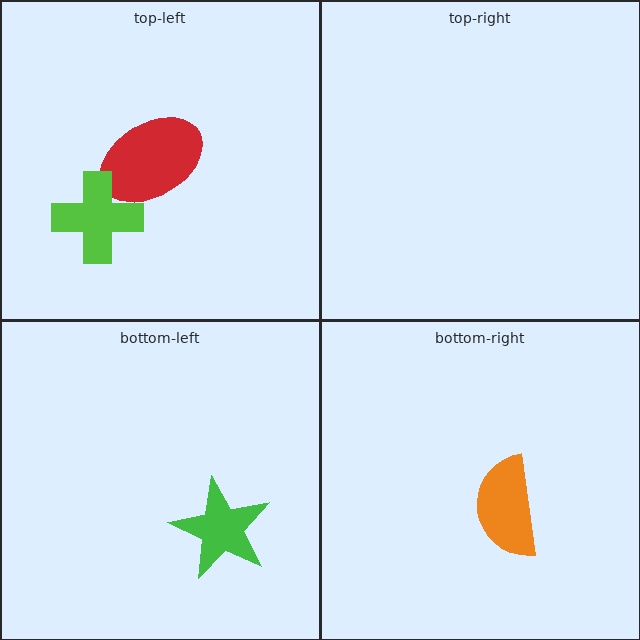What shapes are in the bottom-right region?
The orange semicircle.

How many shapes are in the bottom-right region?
1.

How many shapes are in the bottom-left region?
1.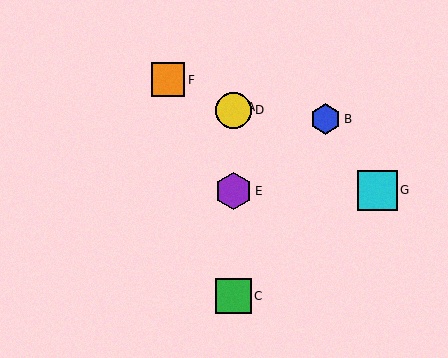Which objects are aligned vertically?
Objects A, C, D, E are aligned vertically.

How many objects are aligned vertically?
4 objects (A, C, D, E) are aligned vertically.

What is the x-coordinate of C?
Object C is at x≈234.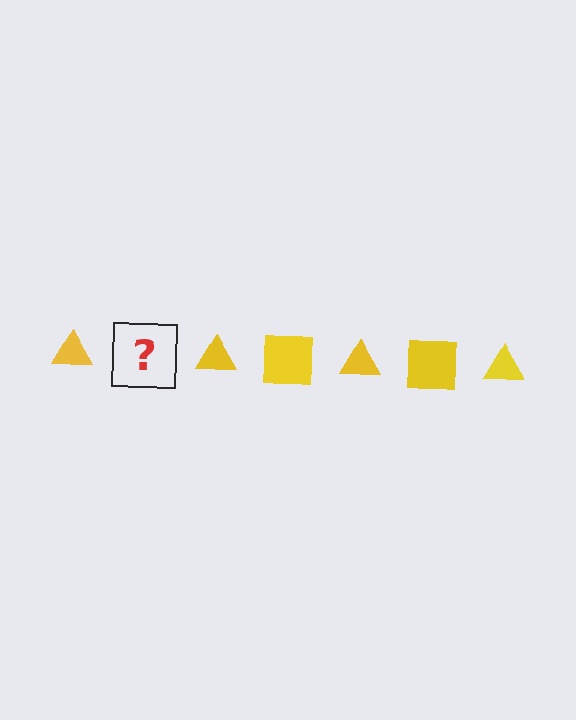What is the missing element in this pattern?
The missing element is a yellow square.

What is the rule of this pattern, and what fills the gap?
The rule is that the pattern cycles through triangle, square shapes in yellow. The gap should be filled with a yellow square.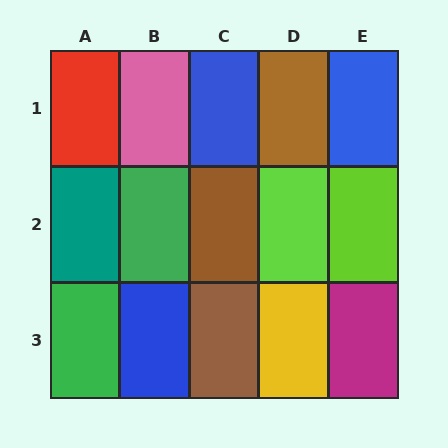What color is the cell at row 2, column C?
Brown.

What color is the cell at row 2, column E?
Lime.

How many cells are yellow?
1 cell is yellow.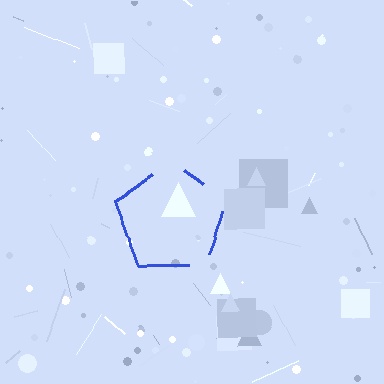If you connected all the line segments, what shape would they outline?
They would outline a pentagon.